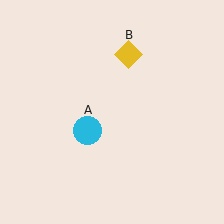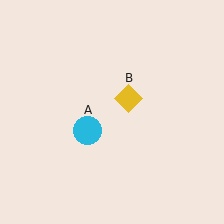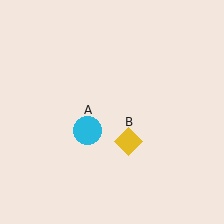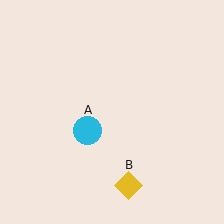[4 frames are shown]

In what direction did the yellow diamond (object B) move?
The yellow diamond (object B) moved down.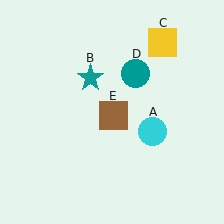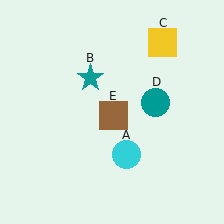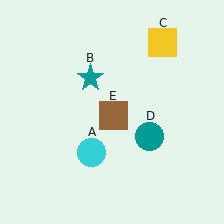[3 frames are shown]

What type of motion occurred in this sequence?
The cyan circle (object A), teal circle (object D) rotated clockwise around the center of the scene.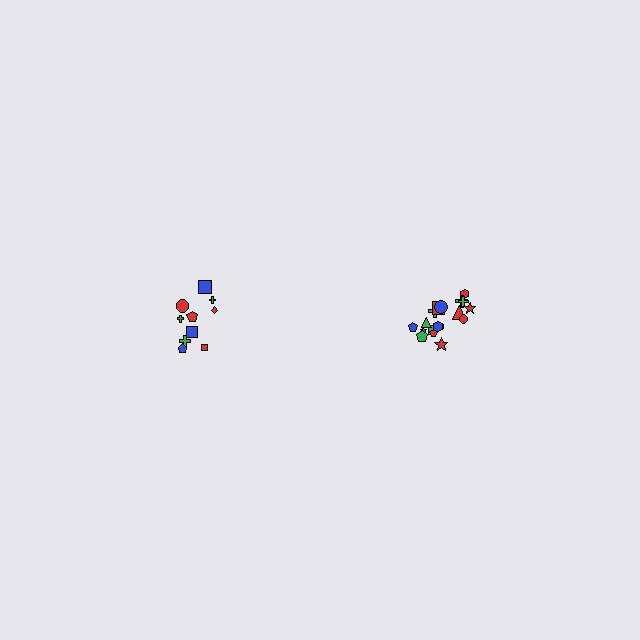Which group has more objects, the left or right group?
The right group.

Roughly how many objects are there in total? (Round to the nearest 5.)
Roughly 30 objects in total.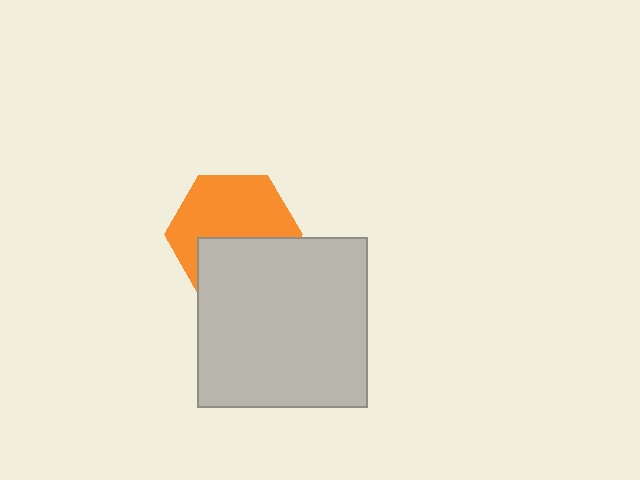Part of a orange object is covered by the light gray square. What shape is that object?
It is a hexagon.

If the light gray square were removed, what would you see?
You would see the complete orange hexagon.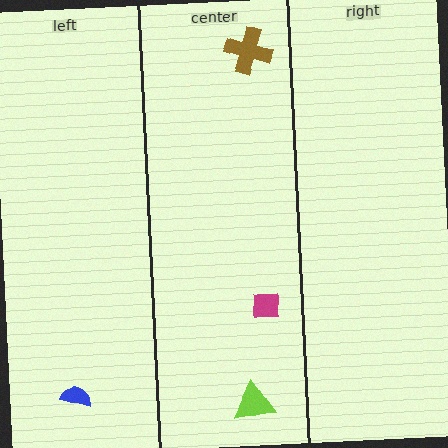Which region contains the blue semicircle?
The left region.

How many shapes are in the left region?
1.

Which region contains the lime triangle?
The center region.